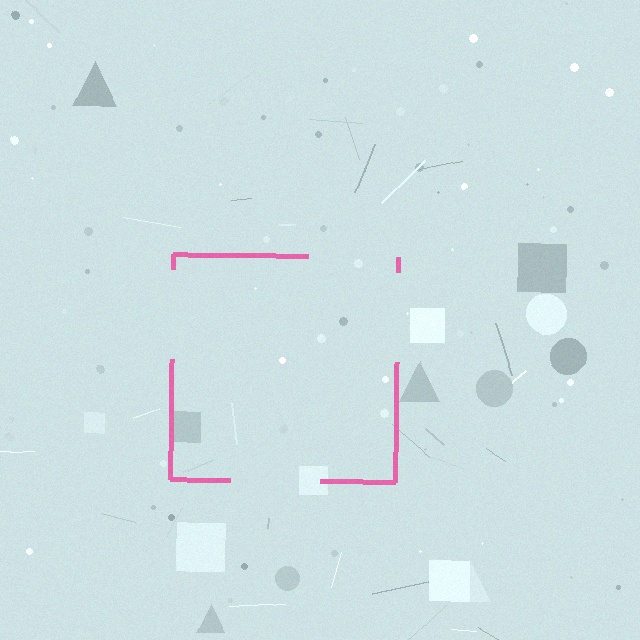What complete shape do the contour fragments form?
The contour fragments form a square.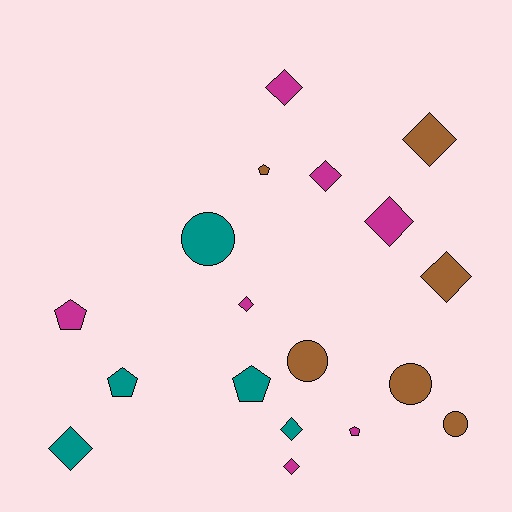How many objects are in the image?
There are 18 objects.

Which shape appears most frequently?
Diamond, with 9 objects.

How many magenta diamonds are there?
There are 5 magenta diamonds.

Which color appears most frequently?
Magenta, with 7 objects.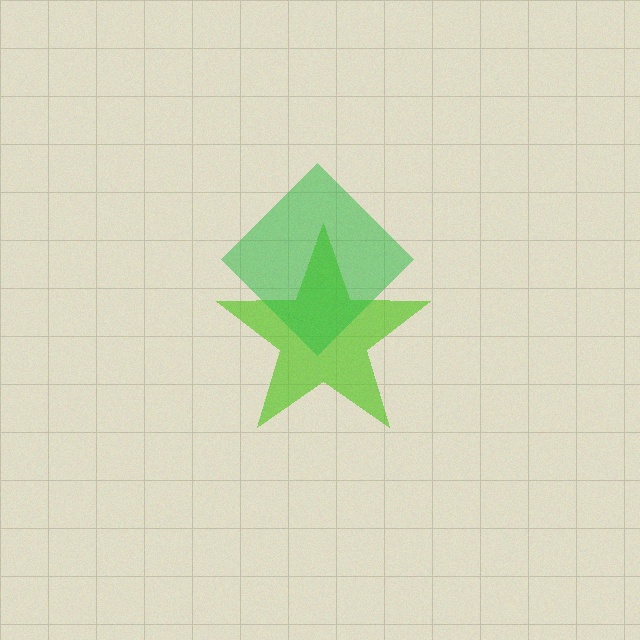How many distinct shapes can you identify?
There are 2 distinct shapes: a lime star, a green diamond.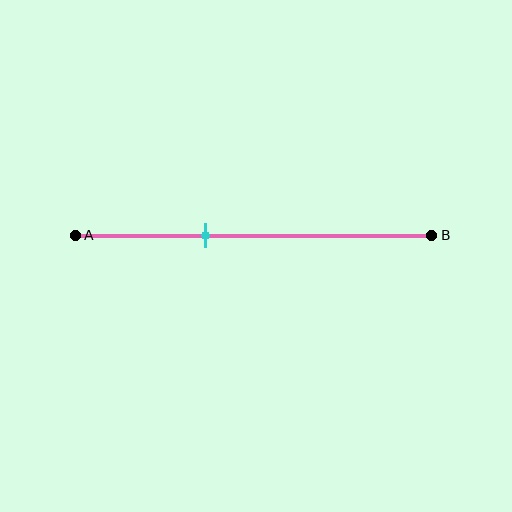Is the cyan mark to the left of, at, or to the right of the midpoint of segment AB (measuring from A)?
The cyan mark is to the left of the midpoint of segment AB.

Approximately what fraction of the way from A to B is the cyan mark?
The cyan mark is approximately 35% of the way from A to B.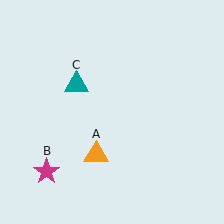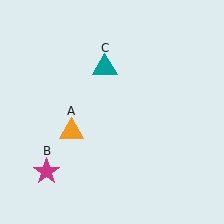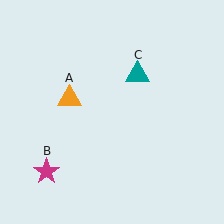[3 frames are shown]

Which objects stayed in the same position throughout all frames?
Magenta star (object B) remained stationary.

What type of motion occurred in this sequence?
The orange triangle (object A), teal triangle (object C) rotated clockwise around the center of the scene.